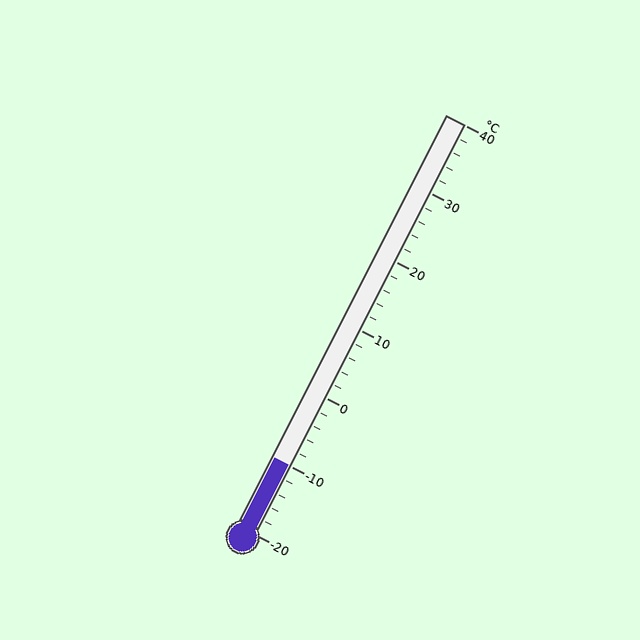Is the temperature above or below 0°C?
The temperature is below 0°C.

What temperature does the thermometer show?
The thermometer shows approximately -10°C.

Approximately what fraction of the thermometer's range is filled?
The thermometer is filled to approximately 15% of its range.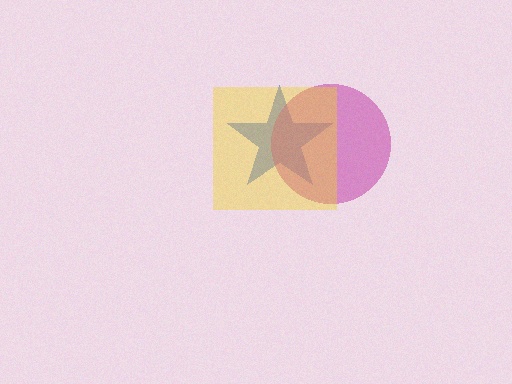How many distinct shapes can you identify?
There are 3 distinct shapes: a blue star, a magenta circle, a yellow square.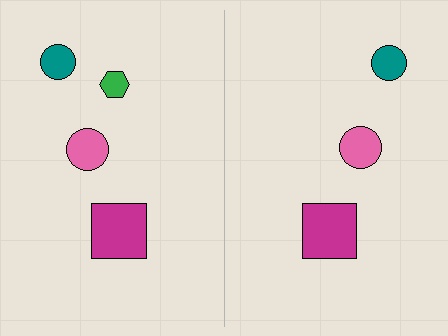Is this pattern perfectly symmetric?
No, the pattern is not perfectly symmetric. A green hexagon is missing from the right side.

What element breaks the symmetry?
A green hexagon is missing from the right side.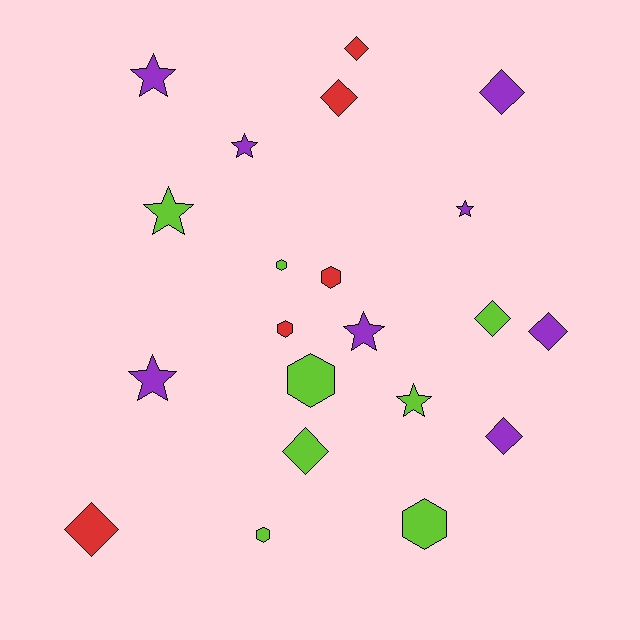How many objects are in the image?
There are 21 objects.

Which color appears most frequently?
Lime, with 8 objects.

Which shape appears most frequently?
Diamond, with 8 objects.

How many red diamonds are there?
There are 3 red diamonds.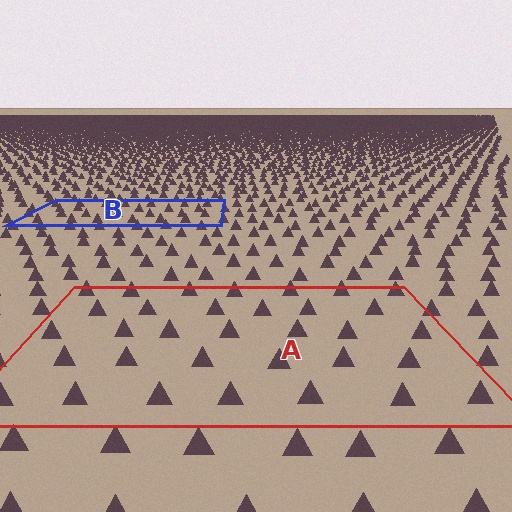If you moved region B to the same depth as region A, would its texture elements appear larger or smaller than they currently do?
They would appear larger. At a closer depth, the same texture elements are projected at a bigger on-screen size.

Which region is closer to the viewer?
Region A is closer. The texture elements there are larger and more spread out.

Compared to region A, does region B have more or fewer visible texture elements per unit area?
Region B has more texture elements per unit area — they are packed more densely because it is farther away.